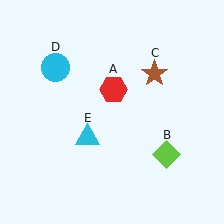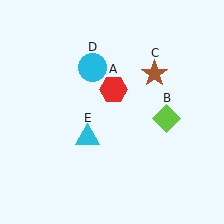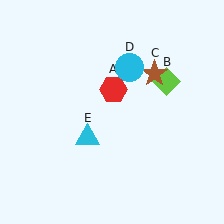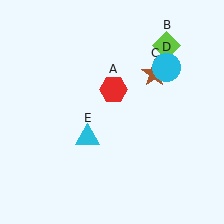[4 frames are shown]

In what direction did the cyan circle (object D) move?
The cyan circle (object D) moved right.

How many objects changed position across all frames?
2 objects changed position: lime diamond (object B), cyan circle (object D).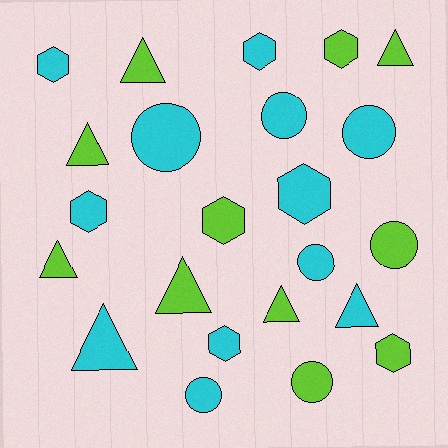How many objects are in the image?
There are 23 objects.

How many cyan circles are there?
There are 5 cyan circles.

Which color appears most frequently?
Cyan, with 12 objects.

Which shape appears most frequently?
Hexagon, with 8 objects.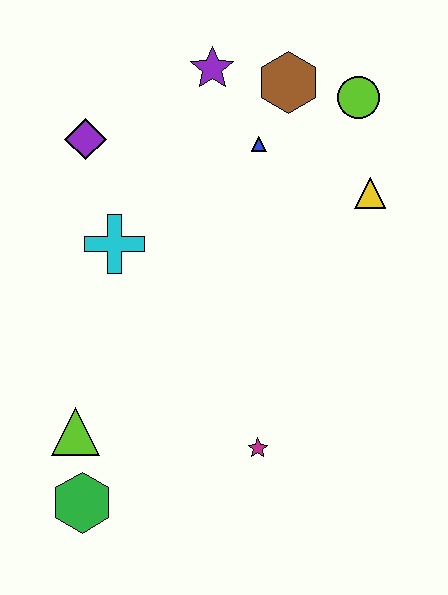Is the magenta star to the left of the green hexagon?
No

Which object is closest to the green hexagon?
The lime triangle is closest to the green hexagon.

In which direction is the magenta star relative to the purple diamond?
The magenta star is below the purple diamond.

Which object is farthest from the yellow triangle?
The green hexagon is farthest from the yellow triangle.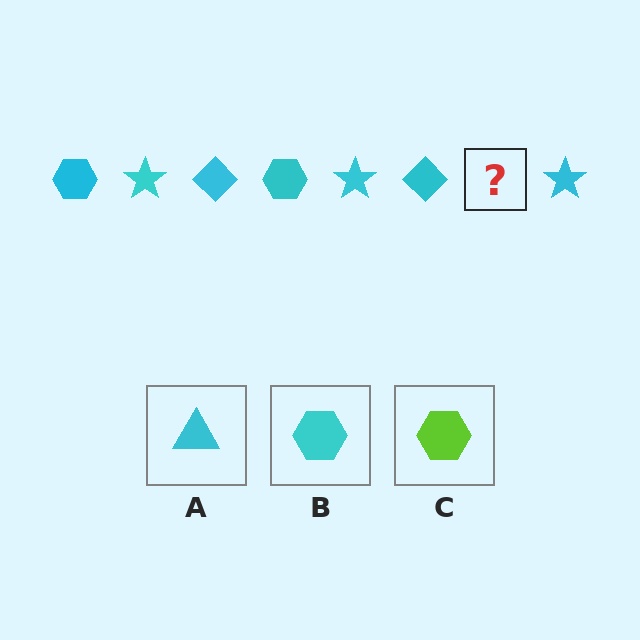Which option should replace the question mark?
Option B.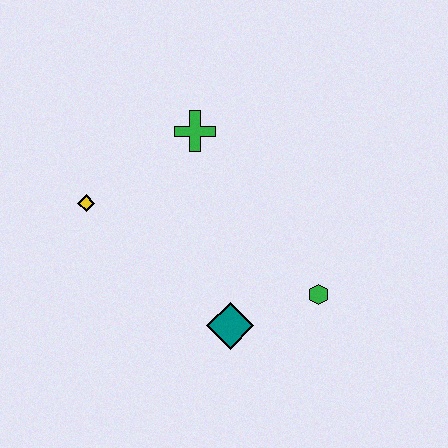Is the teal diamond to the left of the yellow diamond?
No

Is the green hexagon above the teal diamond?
Yes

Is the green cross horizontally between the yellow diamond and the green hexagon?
Yes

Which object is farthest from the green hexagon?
The yellow diamond is farthest from the green hexagon.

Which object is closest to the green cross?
The yellow diamond is closest to the green cross.